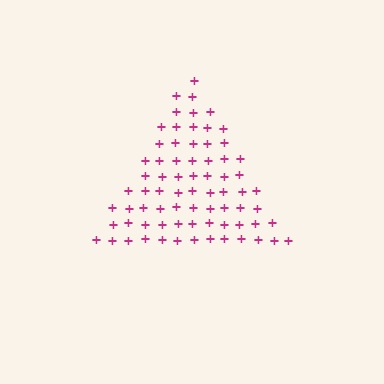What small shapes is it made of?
It is made of small plus signs.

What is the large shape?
The large shape is a triangle.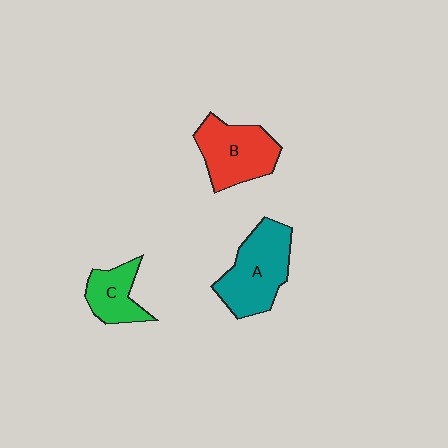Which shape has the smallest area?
Shape C (green).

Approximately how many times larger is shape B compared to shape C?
Approximately 1.6 times.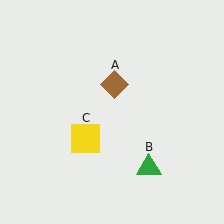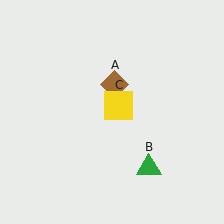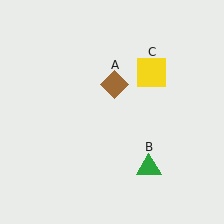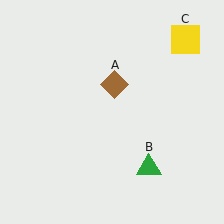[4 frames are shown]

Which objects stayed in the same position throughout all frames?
Brown diamond (object A) and green triangle (object B) remained stationary.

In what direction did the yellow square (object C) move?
The yellow square (object C) moved up and to the right.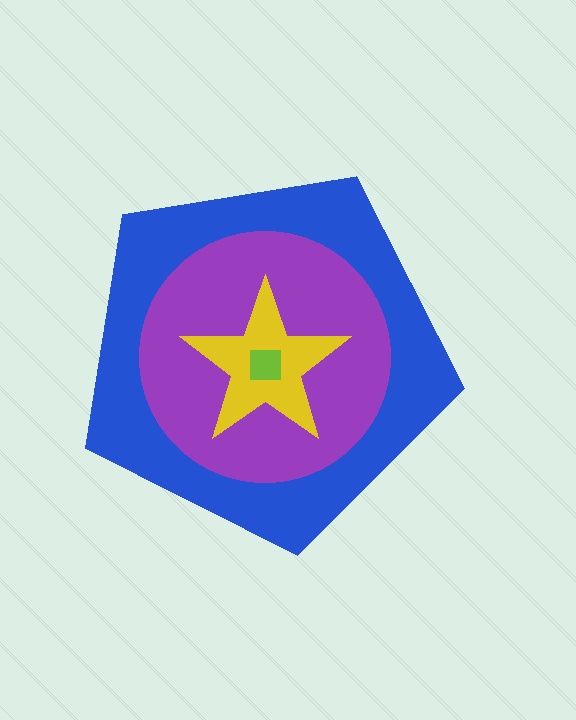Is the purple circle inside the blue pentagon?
Yes.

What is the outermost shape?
The blue pentagon.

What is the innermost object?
The lime square.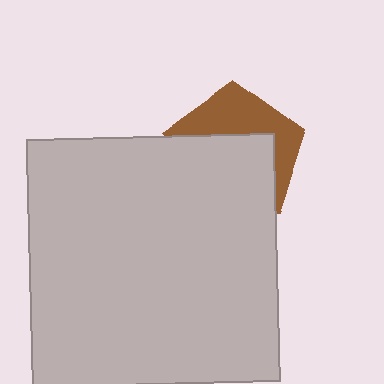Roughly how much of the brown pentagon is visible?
A small part of it is visible (roughly 41%).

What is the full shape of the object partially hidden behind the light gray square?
The partially hidden object is a brown pentagon.